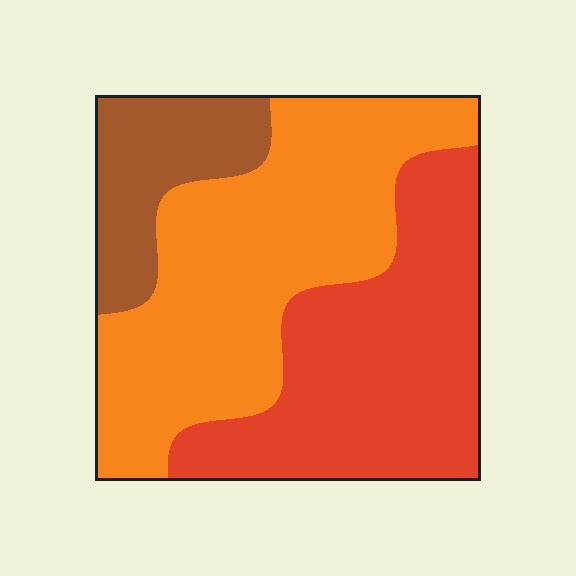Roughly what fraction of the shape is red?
Red takes up about three eighths (3/8) of the shape.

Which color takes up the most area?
Orange, at roughly 45%.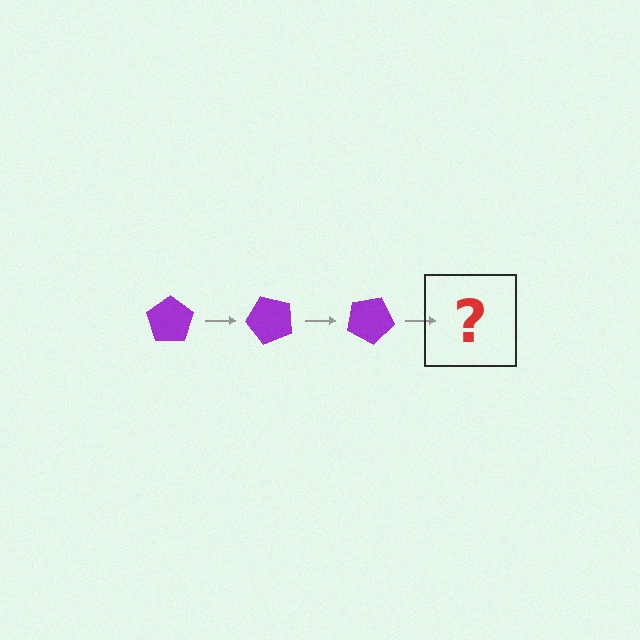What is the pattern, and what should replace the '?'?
The pattern is that the pentagon rotates 50 degrees each step. The '?' should be a purple pentagon rotated 150 degrees.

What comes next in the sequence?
The next element should be a purple pentagon rotated 150 degrees.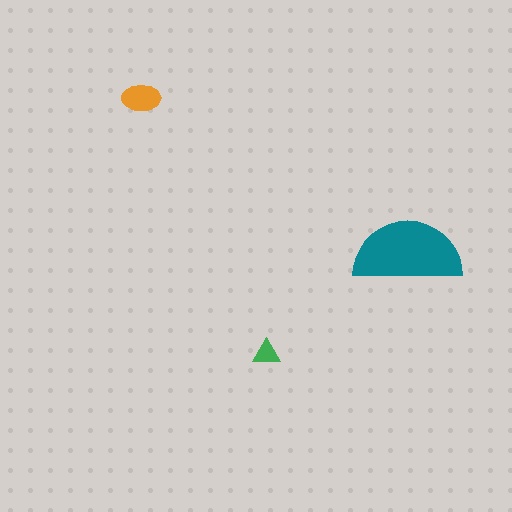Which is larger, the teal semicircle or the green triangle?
The teal semicircle.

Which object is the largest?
The teal semicircle.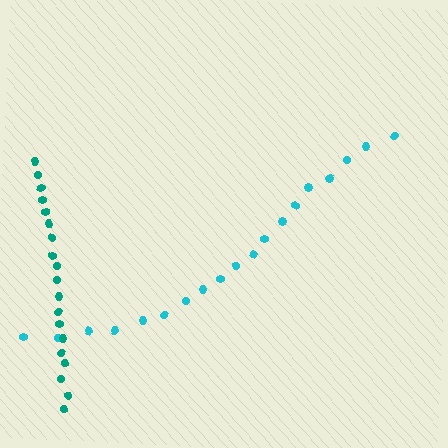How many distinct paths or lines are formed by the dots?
There are 2 distinct paths.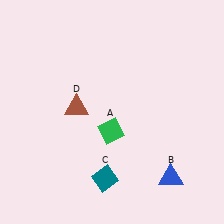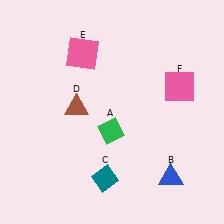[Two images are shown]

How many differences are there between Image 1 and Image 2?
There are 2 differences between the two images.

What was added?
A pink square (E), a pink square (F) were added in Image 2.